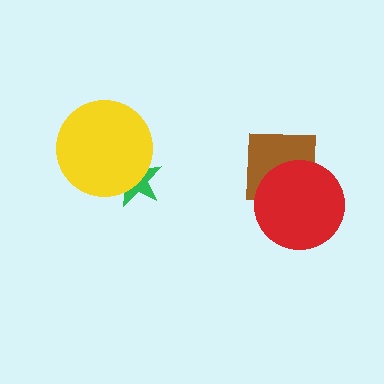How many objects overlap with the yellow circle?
1 object overlaps with the yellow circle.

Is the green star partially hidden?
Yes, it is partially covered by another shape.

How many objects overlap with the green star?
1 object overlaps with the green star.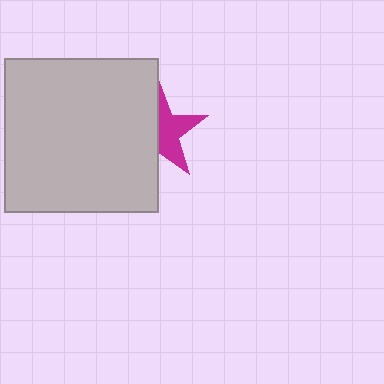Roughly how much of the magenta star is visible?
About half of it is visible (roughly 48%).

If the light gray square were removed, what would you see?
You would see the complete magenta star.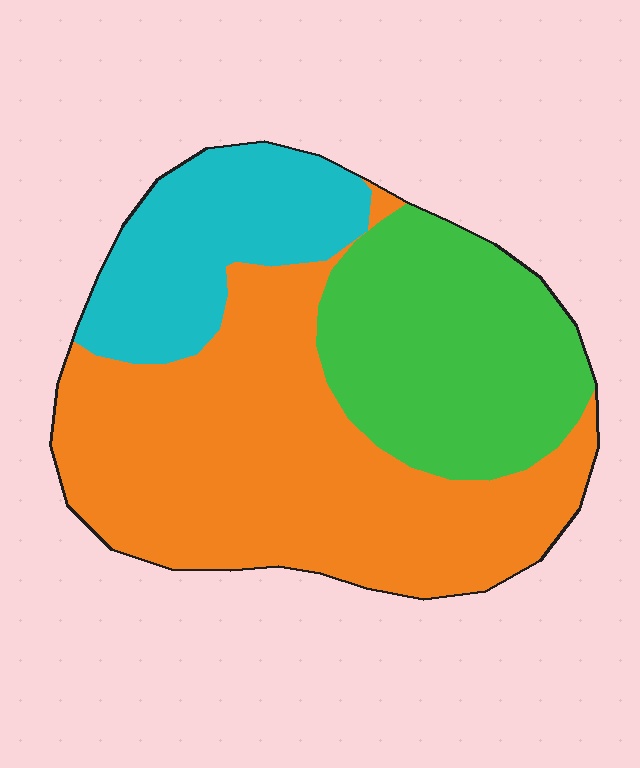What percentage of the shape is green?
Green covers roughly 30% of the shape.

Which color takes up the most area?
Orange, at roughly 50%.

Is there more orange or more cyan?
Orange.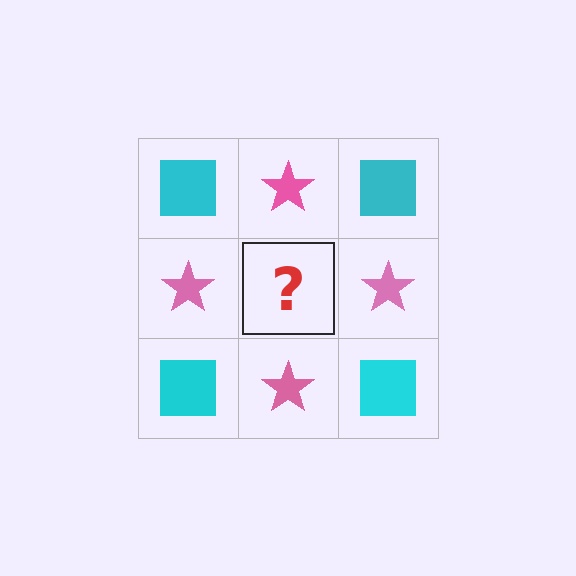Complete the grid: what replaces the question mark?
The question mark should be replaced with a cyan square.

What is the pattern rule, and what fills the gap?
The rule is that it alternates cyan square and pink star in a checkerboard pattern. The gap should be filled with a cyan square.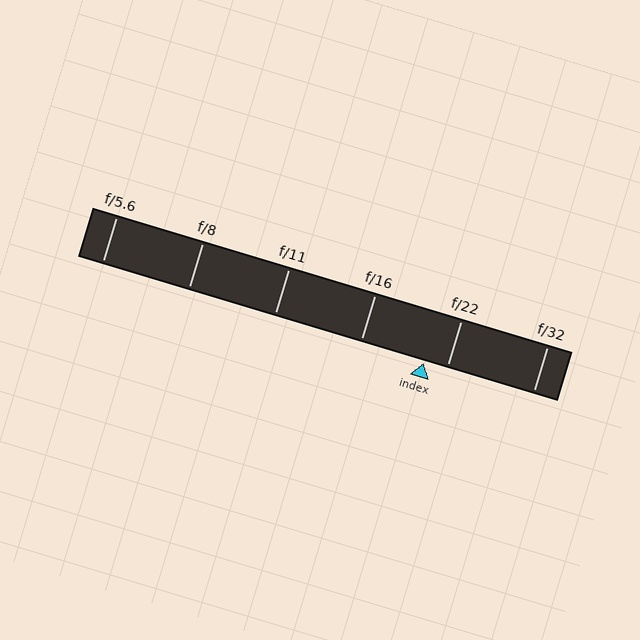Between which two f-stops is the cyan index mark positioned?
The index mark is between f/16 and f/22.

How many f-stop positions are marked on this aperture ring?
There are 6 f-stop positions marked.